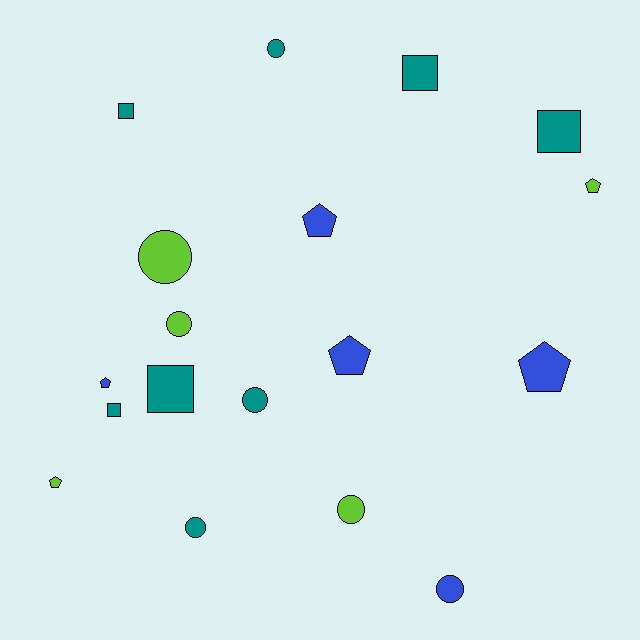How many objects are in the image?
There are 18 objects.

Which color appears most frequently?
Teal, with 8 objects.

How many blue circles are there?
There is 1 blue circle.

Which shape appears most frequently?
Circle, with 7 objects.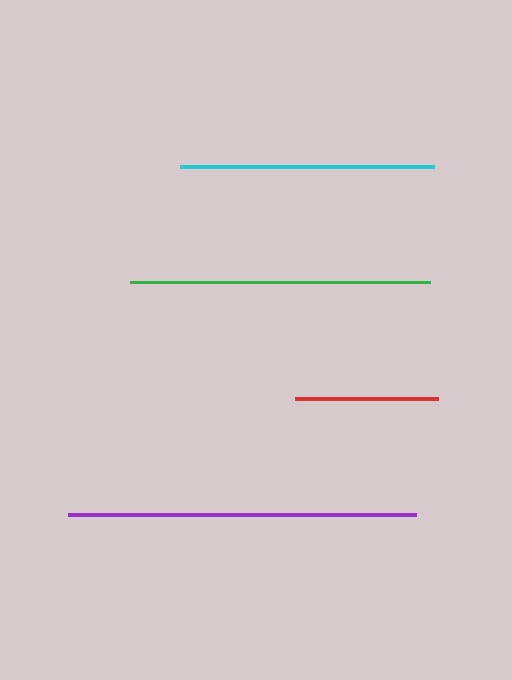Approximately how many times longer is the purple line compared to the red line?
The purple line is approximately 2.4 times the length of the red line.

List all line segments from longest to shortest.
From longest to shortest: purple, green, cyan, red.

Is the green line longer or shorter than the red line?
The green line is longer than the red line.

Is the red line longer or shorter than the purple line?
The purple line is longer than the red line.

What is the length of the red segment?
The red segment is approximately 143 pixels long.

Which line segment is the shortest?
The red line is the shortest at approximately 143 pixels.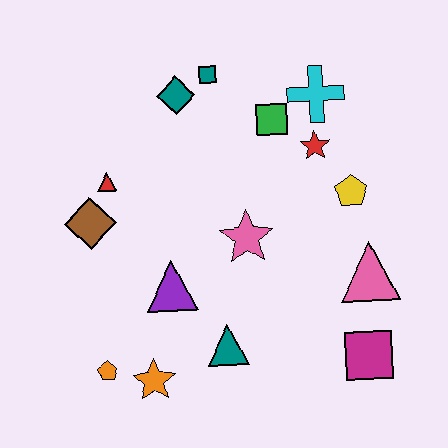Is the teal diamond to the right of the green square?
No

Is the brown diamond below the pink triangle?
No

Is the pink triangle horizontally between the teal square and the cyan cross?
No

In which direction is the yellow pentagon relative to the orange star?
The yellow pentagon is to the right of the orange star.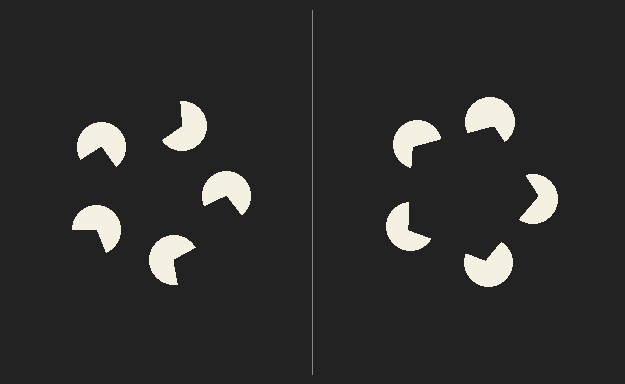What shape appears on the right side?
An illusory pentagon.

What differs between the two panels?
The pac-man discs are positioned identically on both sides; only the wedge orientations differ. On the right they align to a pentagon; on the left they are misaligned.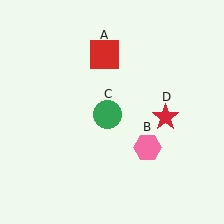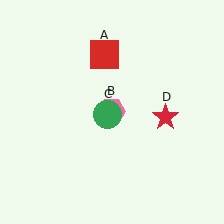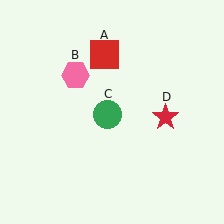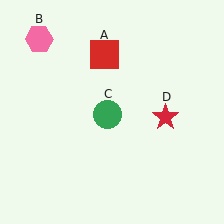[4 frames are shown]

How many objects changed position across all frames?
1 object changed position: pink hexagon (object B).